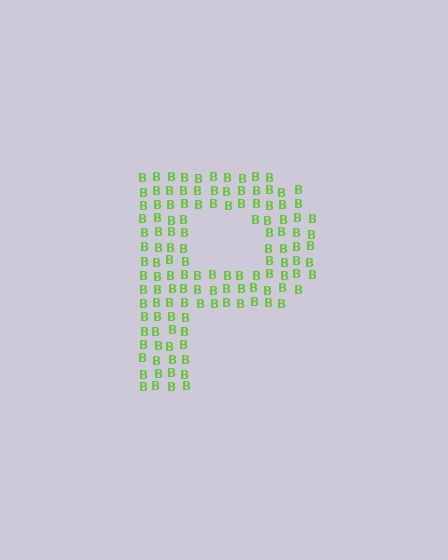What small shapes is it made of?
It is made of small letter B's.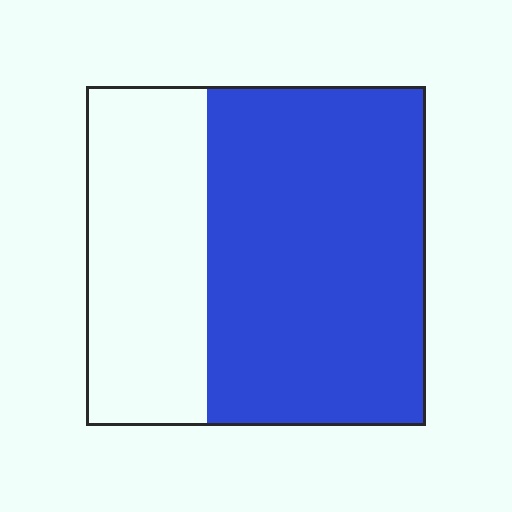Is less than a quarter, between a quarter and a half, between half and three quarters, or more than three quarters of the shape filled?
Between half and three quarters.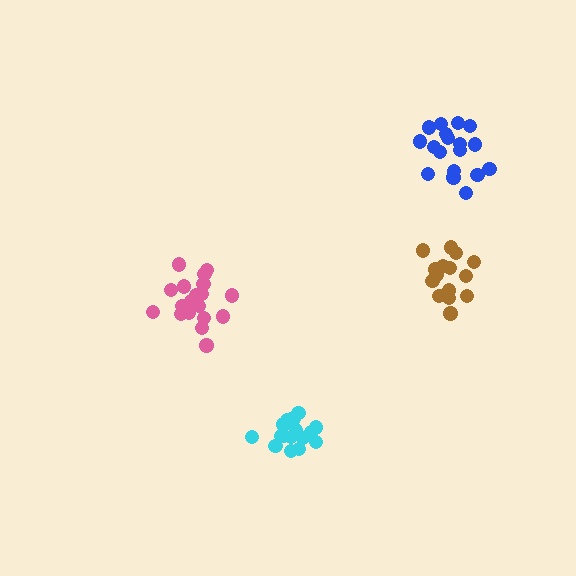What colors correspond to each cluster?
The clusters are colored: cyan, blue, pink, brown.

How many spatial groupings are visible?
There are 4 spatial groupings.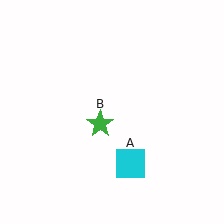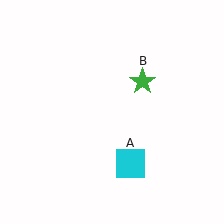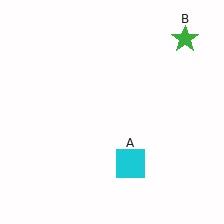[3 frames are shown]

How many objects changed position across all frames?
1 object changed position: green star (object B).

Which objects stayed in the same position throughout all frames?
Cyan square (object A) remained stationary.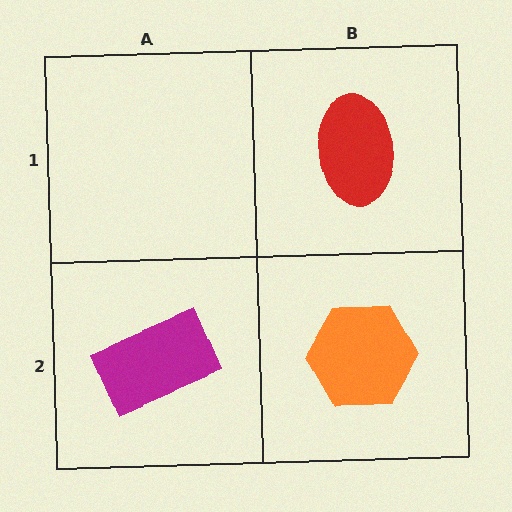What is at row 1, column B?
A red ellipse.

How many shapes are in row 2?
2 shapes.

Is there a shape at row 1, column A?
No, that cell is empty.